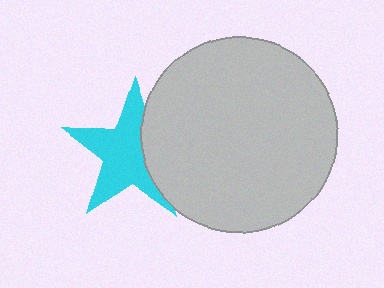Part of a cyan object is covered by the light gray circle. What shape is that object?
It is a star.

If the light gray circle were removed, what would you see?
You would see the complete cyan star.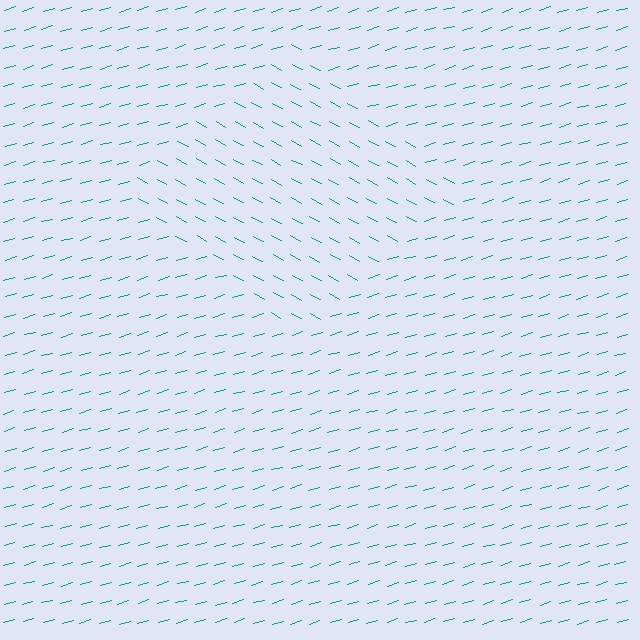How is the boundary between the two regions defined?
The boundary is defined purely by a change in line orientation (approximately 45 degrees difference). All lines are the same color and thickness.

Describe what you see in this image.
The image is filled with small teal line segments. A diamond region in the image has lines oriented differently from the surrounding lines, creating a visible texture boundary.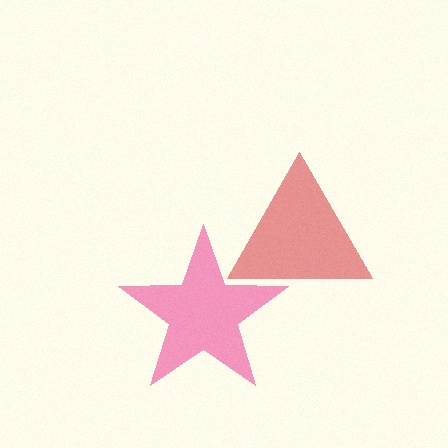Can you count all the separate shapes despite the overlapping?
Yes, there are 2 separate shapes.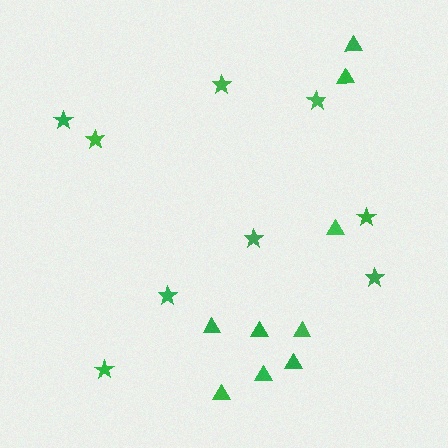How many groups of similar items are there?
There are 2 groups: one group of stars (9) and one group of triangles (9).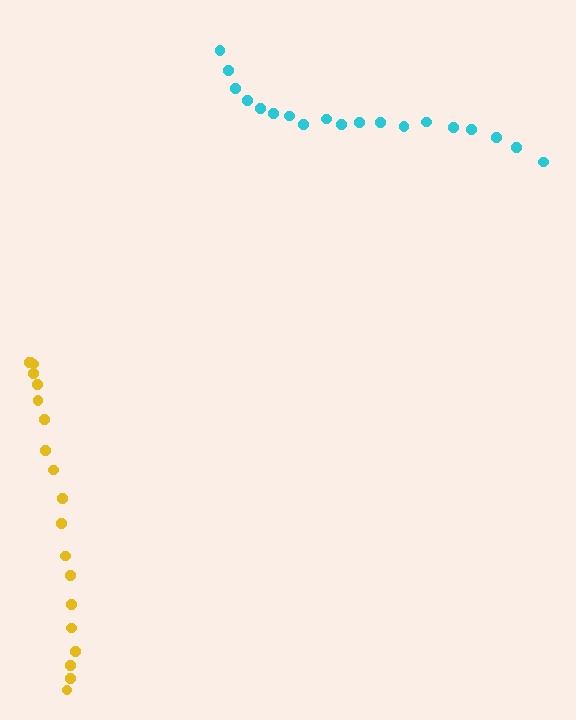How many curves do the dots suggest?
There are 2 distinct paths.